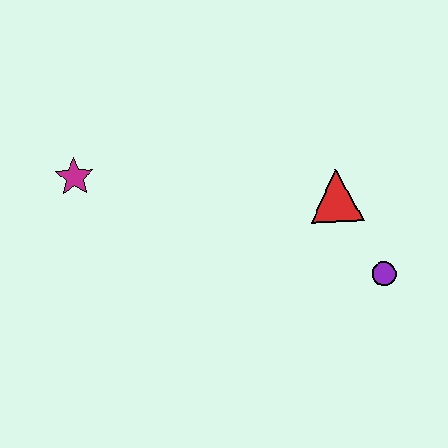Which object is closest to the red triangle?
The purple circle is closest to the red triangle.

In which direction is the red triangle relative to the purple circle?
The red triangle is above the purple circle.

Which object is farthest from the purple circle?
The magenta star is farthest from the purple circle.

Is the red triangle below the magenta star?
Yes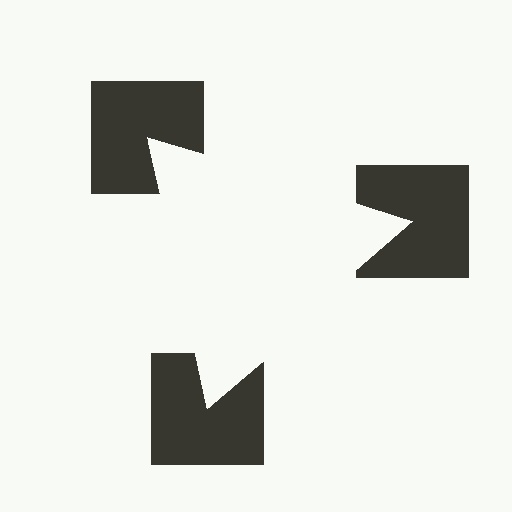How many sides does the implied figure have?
3 sides.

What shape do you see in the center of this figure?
An illusory triangle — its edges are inferred from the aligned wedge cuts in the notched squares, not physically drawn.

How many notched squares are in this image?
There are 3 — one at each vertex of the illusory triangle.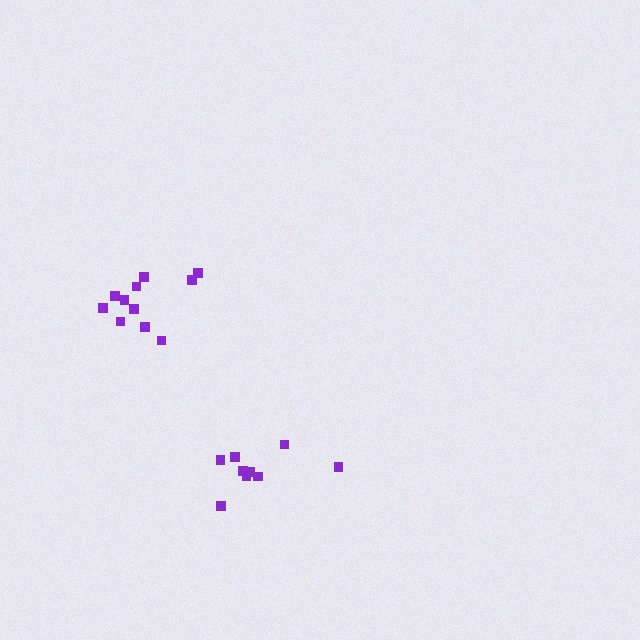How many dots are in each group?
Group 1: 9 dots, Group 2: 11 dots (20 total).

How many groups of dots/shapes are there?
There are 2 groups.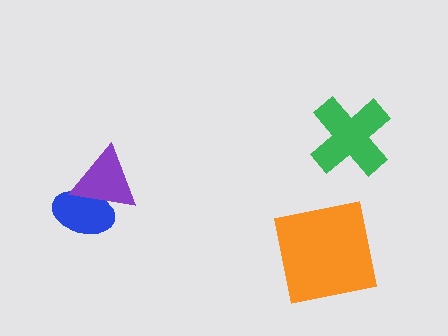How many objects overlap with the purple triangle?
1 object overlaps with the purple triangle.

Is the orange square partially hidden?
No, no other shape covers it.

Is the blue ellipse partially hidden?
Yes, it is partially covered by another shape.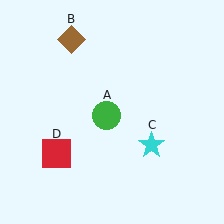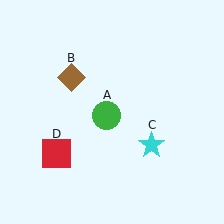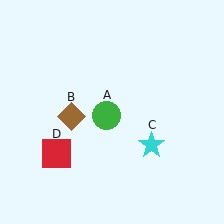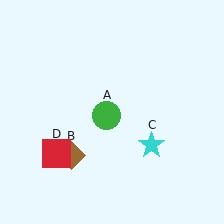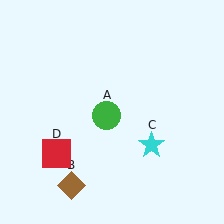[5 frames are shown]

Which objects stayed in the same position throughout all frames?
Green circle (object A) and cyan star (object C) and red square (object D) remained stationary.